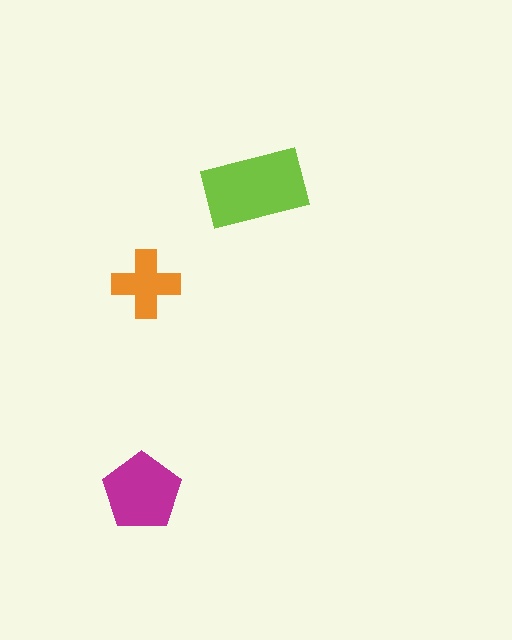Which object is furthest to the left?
The magenta pentagon is leftmost.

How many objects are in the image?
There are 3 objects in the image.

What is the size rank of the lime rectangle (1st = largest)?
1st.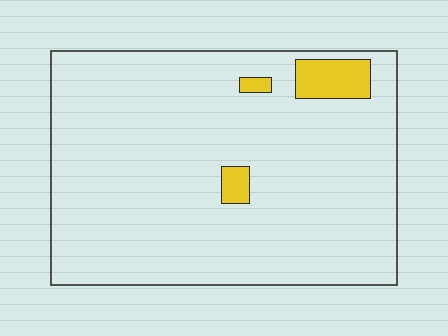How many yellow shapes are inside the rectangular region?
3.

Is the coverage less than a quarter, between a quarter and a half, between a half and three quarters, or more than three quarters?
Less than a quarter.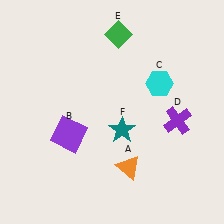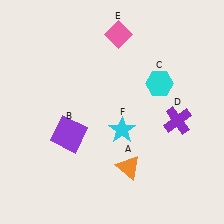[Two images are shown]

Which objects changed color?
E changed from green to pink. F changed from teal to cyan.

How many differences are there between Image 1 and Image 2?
There are 2 differences between the two images.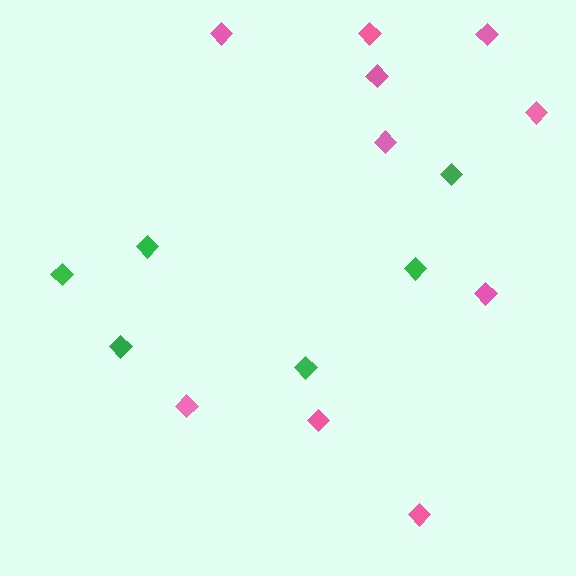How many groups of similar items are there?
There are 2 groups: one group of pink diamonds (10) and one group of green diamonds (6).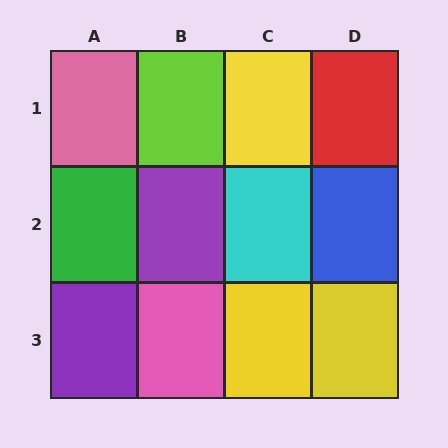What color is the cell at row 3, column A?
Purple.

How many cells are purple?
2 cells are purple.